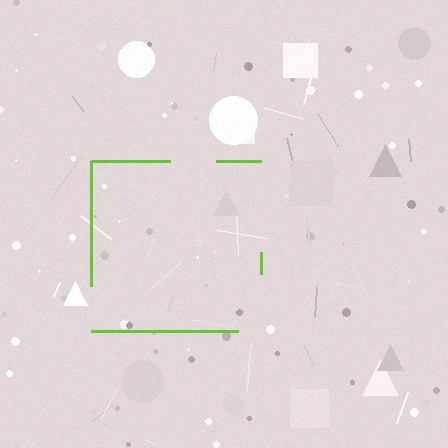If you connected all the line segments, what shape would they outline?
They would outline a square.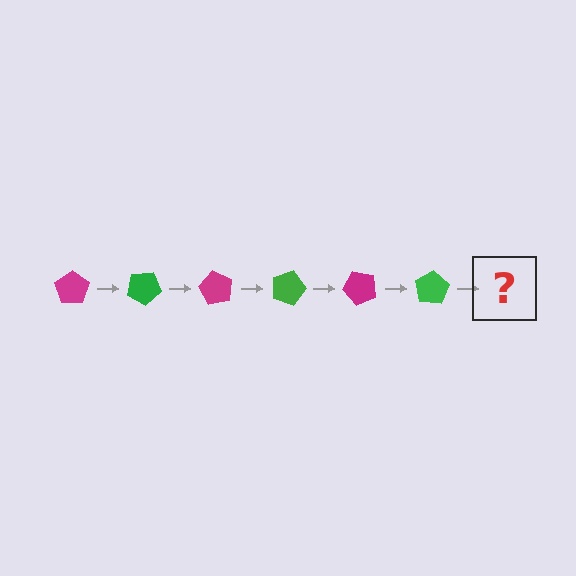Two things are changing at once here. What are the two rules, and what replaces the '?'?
The two rules are that it rotates 30 degrees each step and the color cycles through magenta and green. The '?' should be a magenta pentagon, rotated 180 degrees from the start.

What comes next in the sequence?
The next element should be a magenta pentagon, rotated 180 degrees from the start.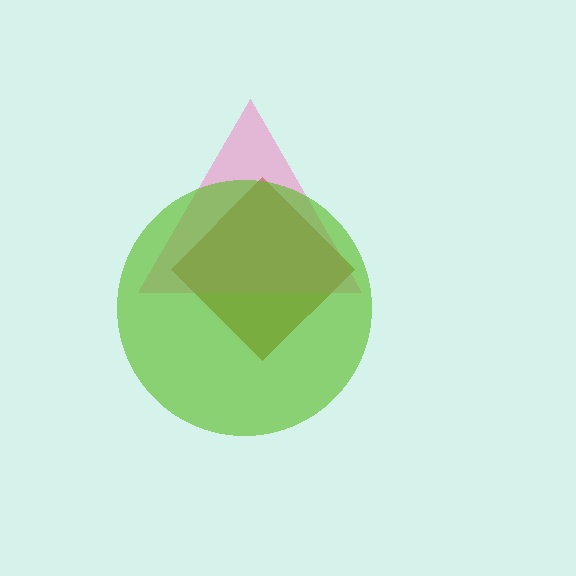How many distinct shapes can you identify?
There are 3 distinct shapes: a brown diamond, a pink triangle, a lime circle.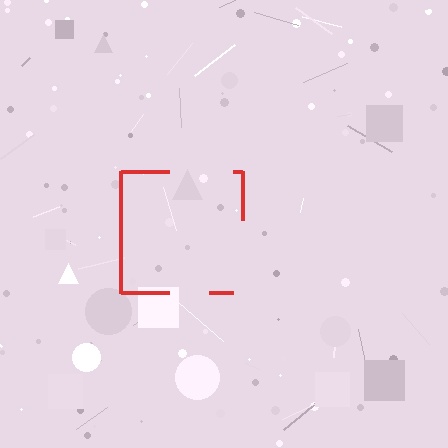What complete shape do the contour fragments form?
The contour fragments form a square.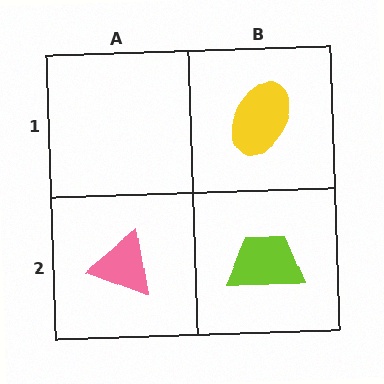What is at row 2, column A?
A pink triangle.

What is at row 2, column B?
A lime trapezoid.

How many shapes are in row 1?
1 shape.